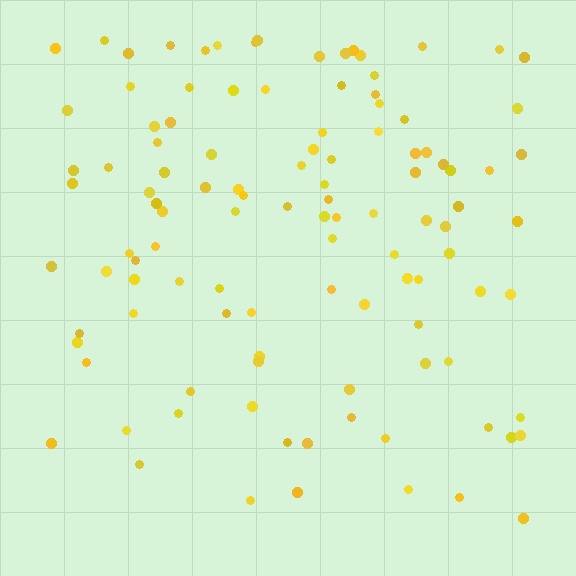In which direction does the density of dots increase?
From bottom to top, with the top side densest.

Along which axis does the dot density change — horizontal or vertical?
Vertical.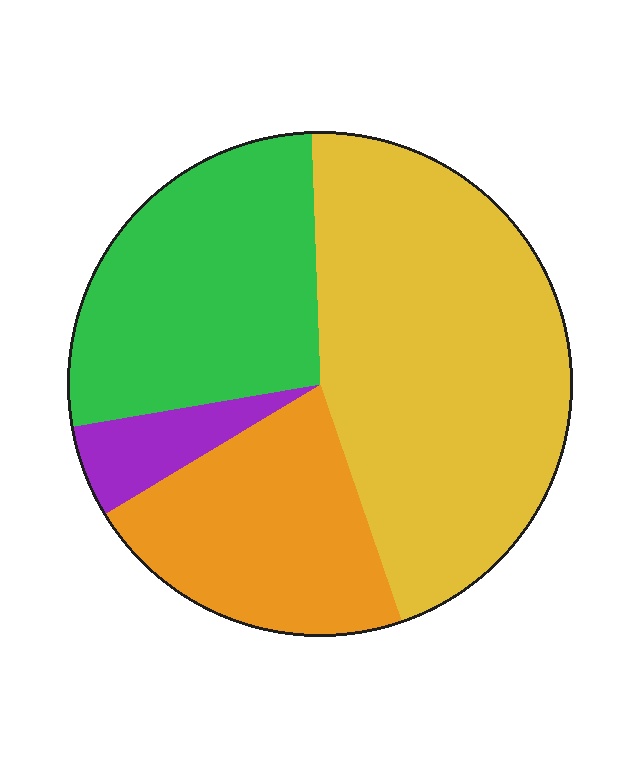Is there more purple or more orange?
Orange.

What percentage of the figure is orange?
Orange takes up less than a quarter of the figure.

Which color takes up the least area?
Purple, at roughly 5%.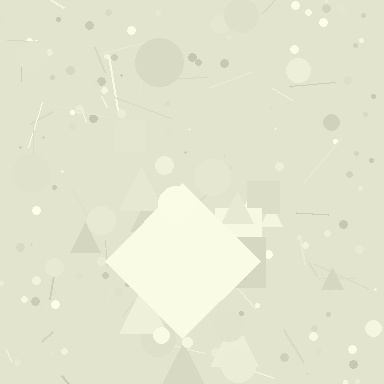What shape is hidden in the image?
A diamond is hidden in the image.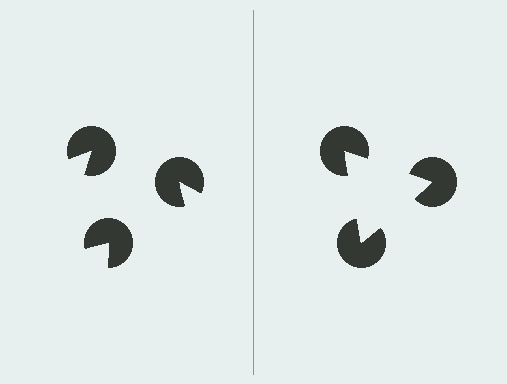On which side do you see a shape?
An illusory triangle appears on the right side. On the left side the wedge cuts are rotated, so no coherent shape forms.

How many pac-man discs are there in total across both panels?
6 — 3 on each side.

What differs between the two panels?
The pac-man discs are positioned identically on both sides; only the wedge orientations differ. On the right they align to a triangle; on the left they are misaligned.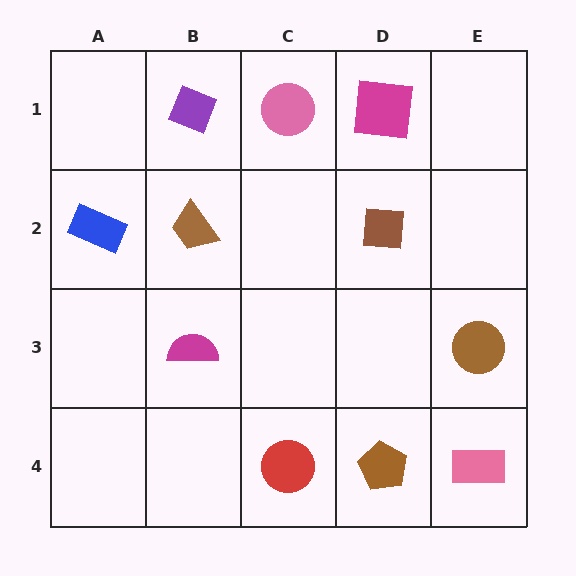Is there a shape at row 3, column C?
No, that cell is empty.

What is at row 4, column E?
A pink rectangle.